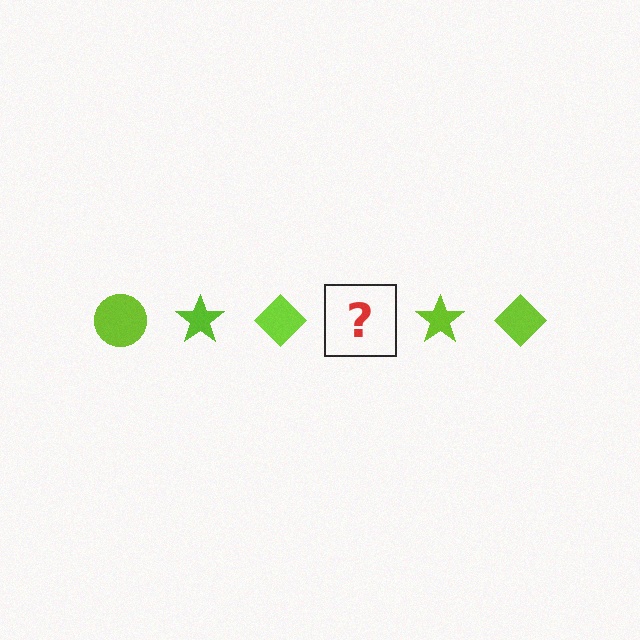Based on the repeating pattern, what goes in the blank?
The blank should be a lime circle.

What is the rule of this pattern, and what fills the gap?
The rule is that the pattern cycles through circle, star, diamond shapes in lime. The gap should be filled with a lime circle.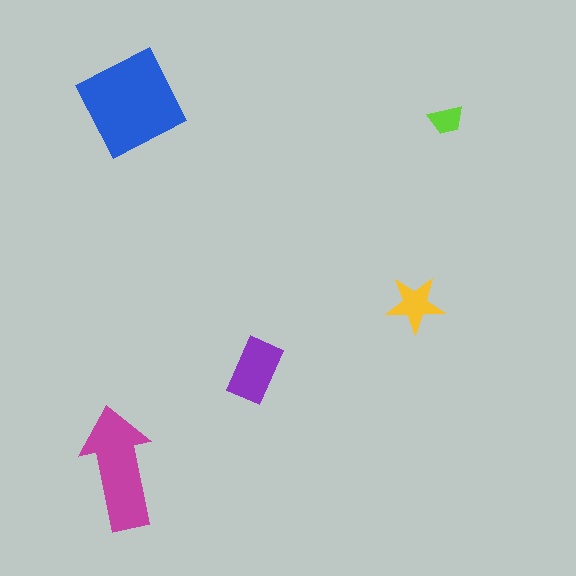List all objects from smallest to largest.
The lime trapezoid, the yellow star, the purple rectangle, the magenta arrow, the blue diamond.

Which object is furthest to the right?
The lime trapezoid is rightmost.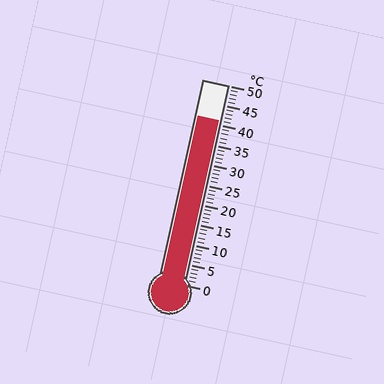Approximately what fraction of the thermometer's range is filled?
The thermometer is filled to approximately 80% of its range.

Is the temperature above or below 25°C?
The temperature is above 25°C.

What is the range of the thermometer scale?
The thermometer scale ranges from 0°C to 50°C.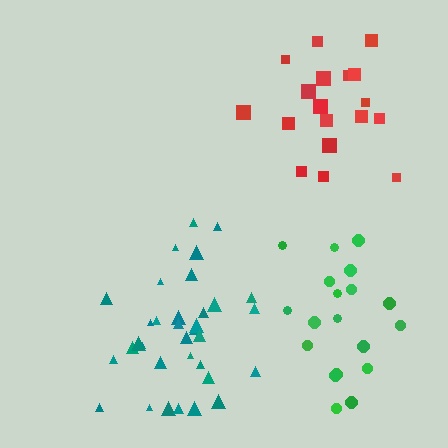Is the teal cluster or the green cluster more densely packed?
Teal.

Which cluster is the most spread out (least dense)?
Green.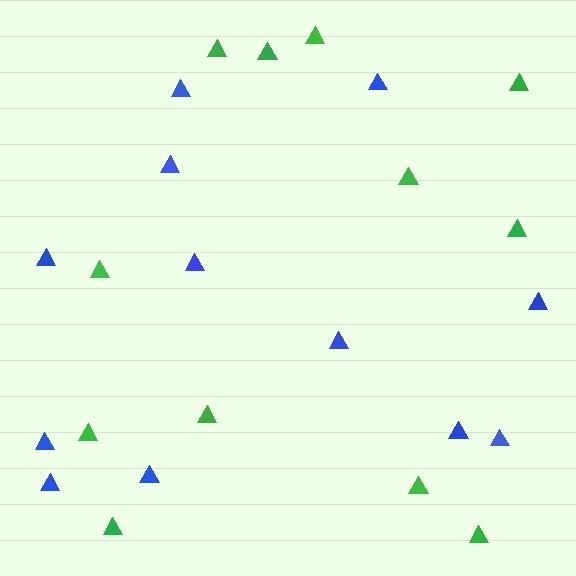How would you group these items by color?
There are 2 groups: one group of green triangles (12) and one group of blue triangles (12).